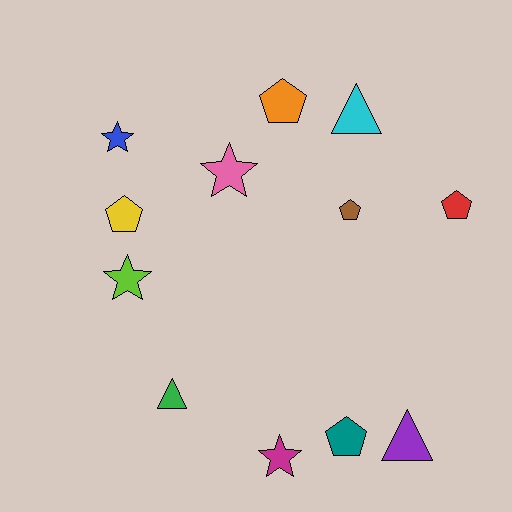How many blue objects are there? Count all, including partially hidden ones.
There is 1 blue object.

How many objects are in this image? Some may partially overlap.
There are 12 objects.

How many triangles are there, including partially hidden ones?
There are 3 triangles.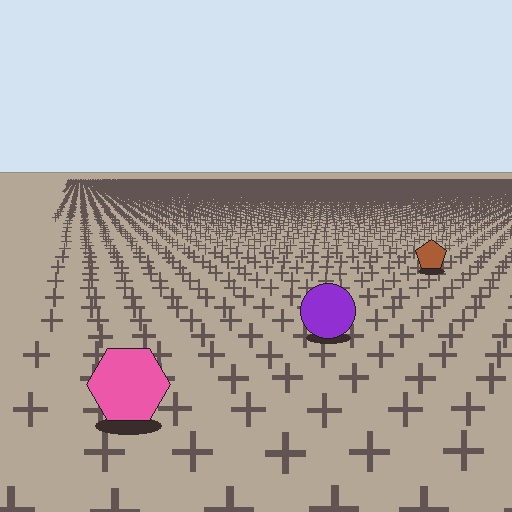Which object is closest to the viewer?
The pink hexagon is closest. The texture marks near it are larger and more spread out.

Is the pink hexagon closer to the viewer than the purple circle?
Yes. The pink hexagon is closer — you can tell from the texture gradient: the ground texture is coarser near it.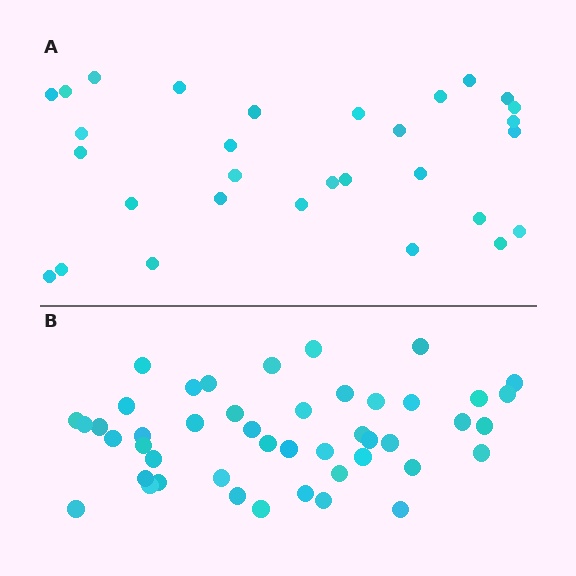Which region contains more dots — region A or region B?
Region B (the bottom region) has more dots.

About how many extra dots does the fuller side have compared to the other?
Region B has approximately 15 more dots than region A.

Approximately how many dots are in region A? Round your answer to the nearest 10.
About 30 dots.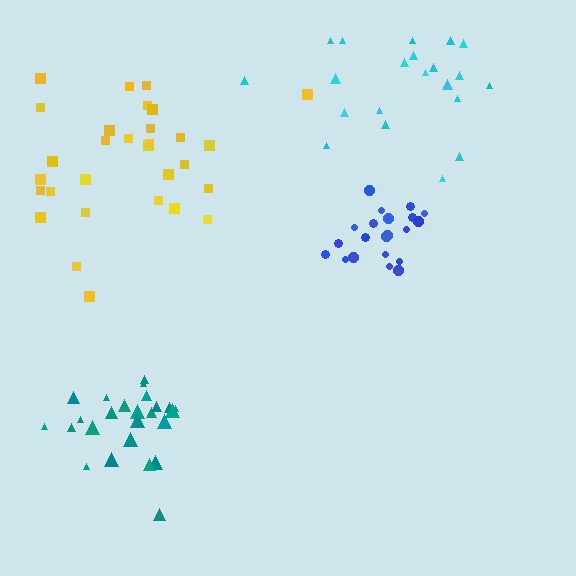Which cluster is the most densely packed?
Blue.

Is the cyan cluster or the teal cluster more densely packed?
Teal.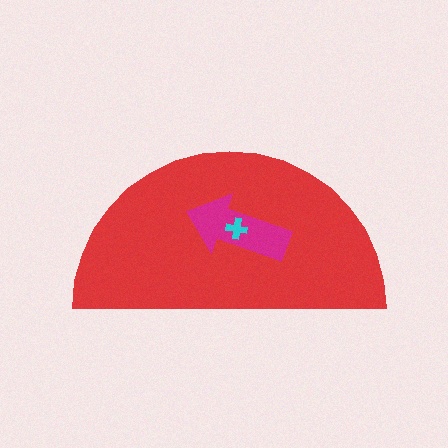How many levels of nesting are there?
3.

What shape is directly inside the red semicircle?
The magenta arrow.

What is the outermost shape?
The red semicircle.